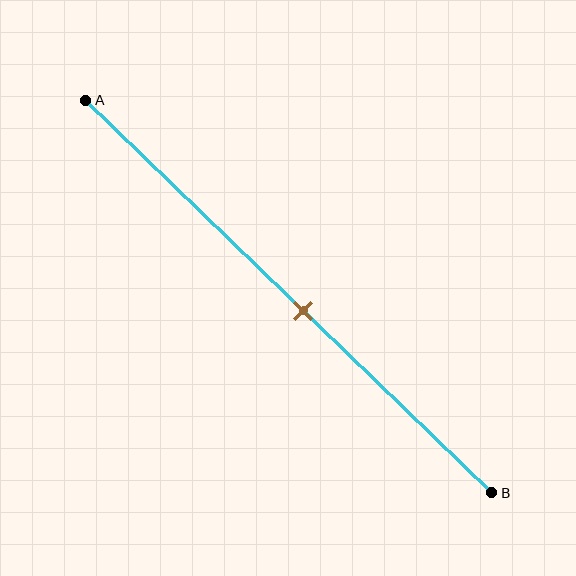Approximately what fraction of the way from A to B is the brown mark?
The brown mark is approximately 55% of the way from A to B.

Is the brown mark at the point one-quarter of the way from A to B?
No, the mark is at about 55% from A, not at the 25% one-quarter point.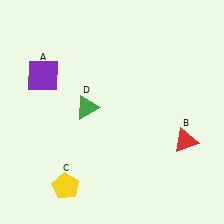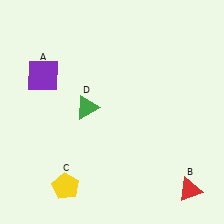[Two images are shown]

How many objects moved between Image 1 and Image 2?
1 object moved between the two images.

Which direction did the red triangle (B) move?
The red triangle (B) moved down.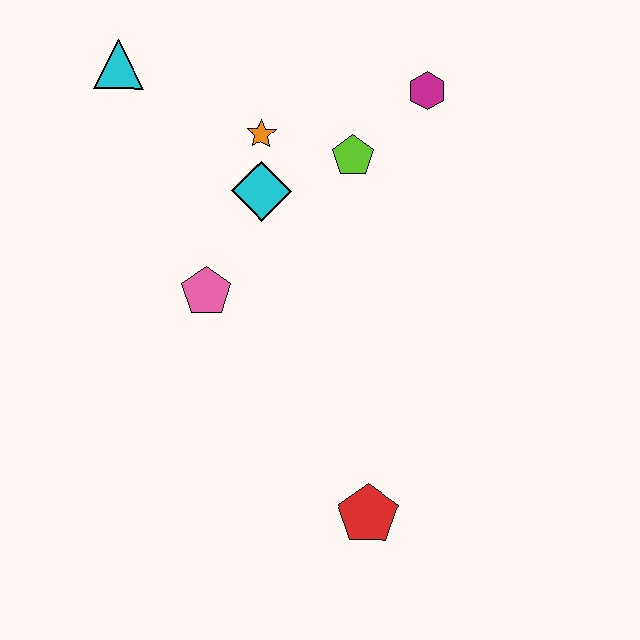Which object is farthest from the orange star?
The red pentagon is farthest from the orange star.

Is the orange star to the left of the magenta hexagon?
Yes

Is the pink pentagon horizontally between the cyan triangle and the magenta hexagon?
Yes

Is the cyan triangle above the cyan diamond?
Yes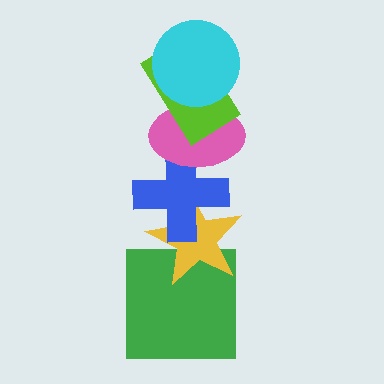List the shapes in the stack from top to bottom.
From top to bottom: the cyan circle, the lime rectangle, the pink ellipse, the blue cross, the yellow star, the green square.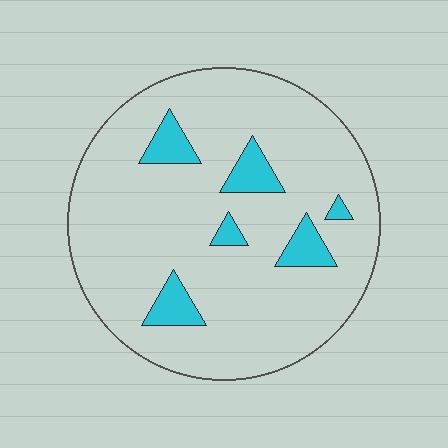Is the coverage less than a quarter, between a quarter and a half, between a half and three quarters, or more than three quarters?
Less than a quarter.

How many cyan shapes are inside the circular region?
6.